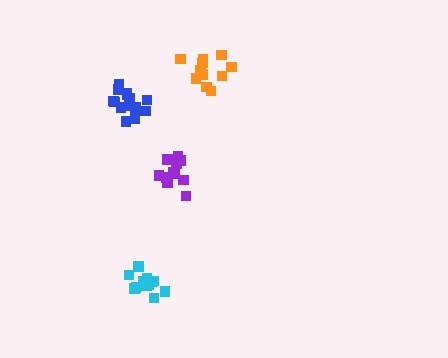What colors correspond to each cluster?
The clusters are colored: blue, cyan, orange, purple.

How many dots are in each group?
Group 1: 15 dots, Group 2: 12 dots, Group 3: 11 dots, Group 4: 11 dots (49 total).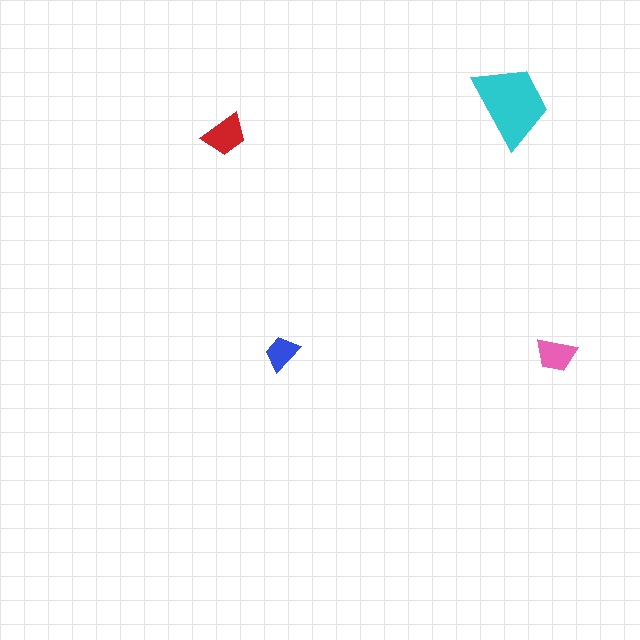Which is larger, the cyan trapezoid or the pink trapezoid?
The cyan one.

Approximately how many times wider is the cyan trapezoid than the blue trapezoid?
About 2.5 times wider.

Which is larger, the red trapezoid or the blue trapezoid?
The red one.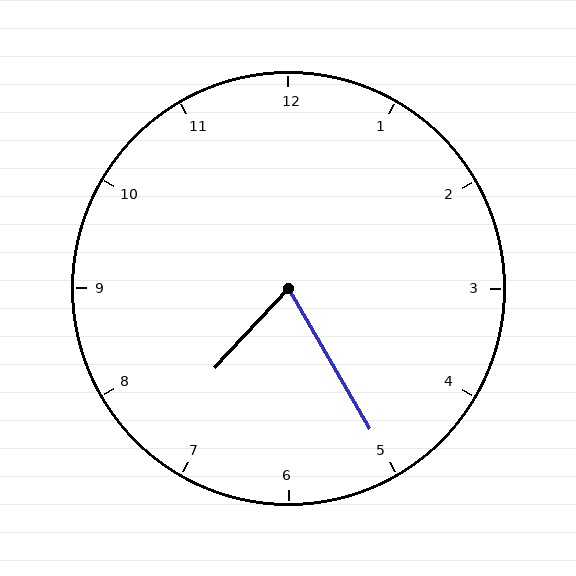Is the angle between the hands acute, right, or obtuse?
It is acute.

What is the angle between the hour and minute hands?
Approximately 72 degrees.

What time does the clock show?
7:25.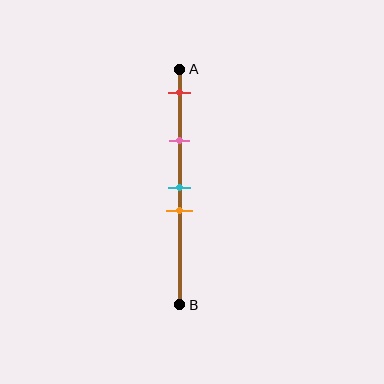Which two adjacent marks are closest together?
The cyan and orange marks are the closest adjacent pair.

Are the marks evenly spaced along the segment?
No, the marks are not evenly spaced.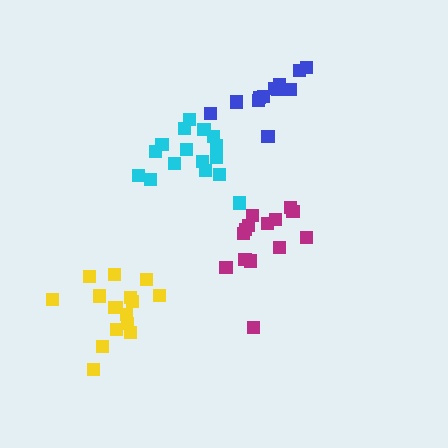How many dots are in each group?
Group 1: 16 dots, Group 2: 14 dots, Group 3: 16 dots, Group 4: 12 dots (58 total).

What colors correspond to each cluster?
The clusters are colored: cyan, magenta, yellow, blue.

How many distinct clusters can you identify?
There are 4 distinct clusters.